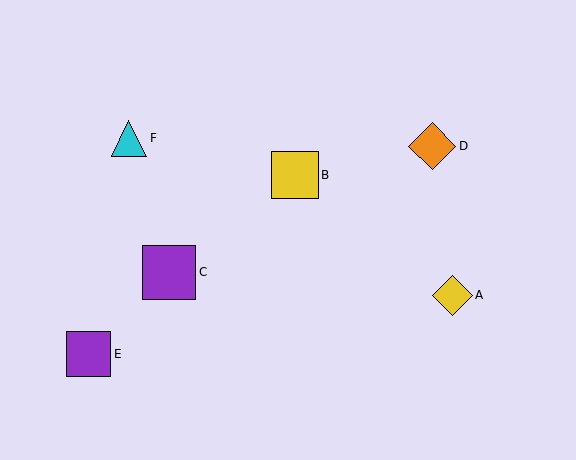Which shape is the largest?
The purple square (labeled C) is the largest.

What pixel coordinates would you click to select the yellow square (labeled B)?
Click at (295, 175) to select the yellow square B.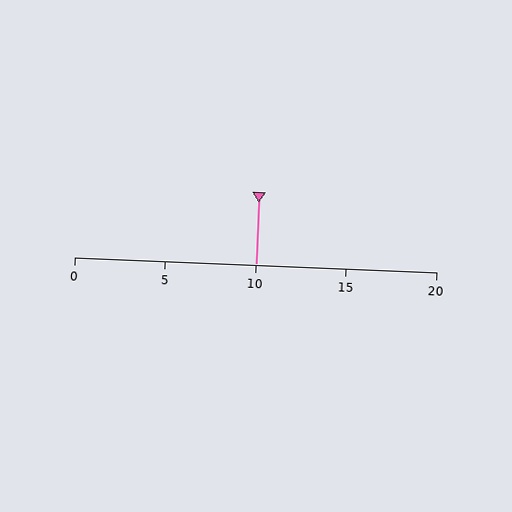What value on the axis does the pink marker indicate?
The marker indicates approximately 10.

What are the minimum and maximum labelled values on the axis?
The axis runs from 0 to 20.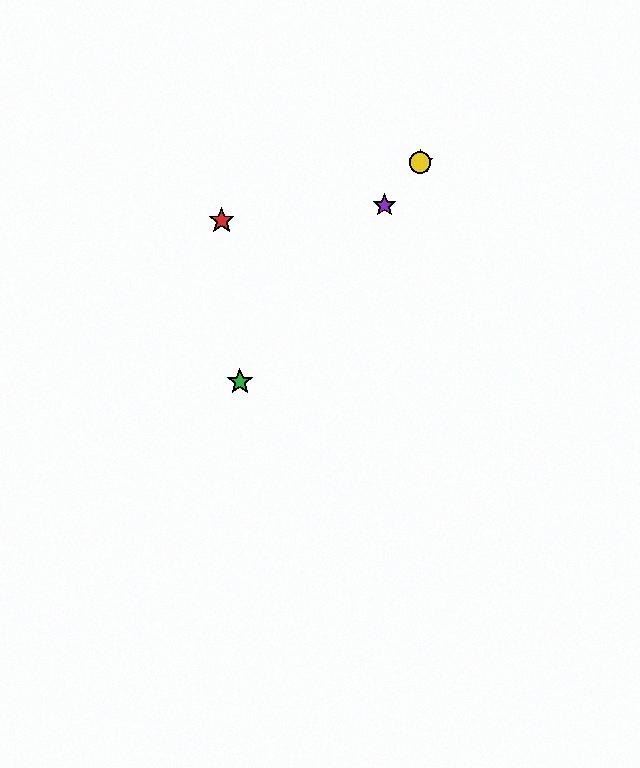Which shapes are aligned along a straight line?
The blue star, the green star, the yellow circle, the purple star are aligned along a straight line.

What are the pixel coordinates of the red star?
The red star is at (222, 221).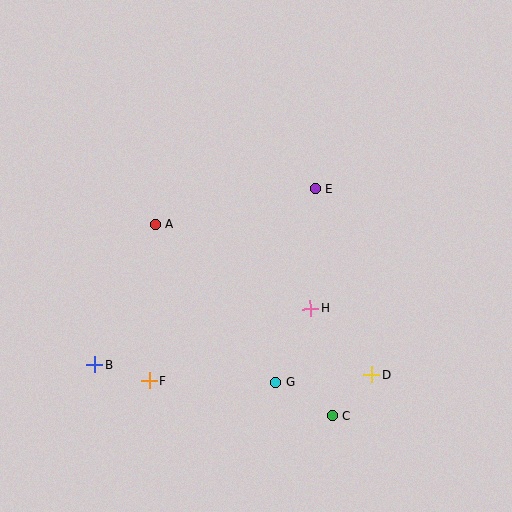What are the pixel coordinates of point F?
Point F is at (150, 381).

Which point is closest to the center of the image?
Point H at (310, 309) is closest to the center.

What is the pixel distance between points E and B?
The distance between E and B is 282 pixels.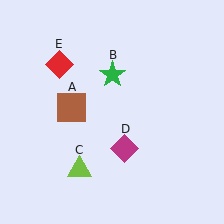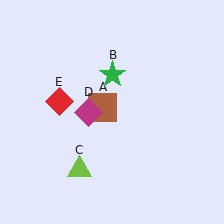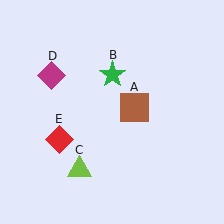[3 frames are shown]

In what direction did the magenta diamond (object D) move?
The magenta diamond (object D) moved up and to the left.